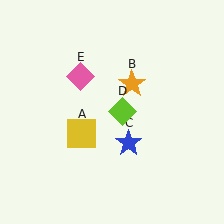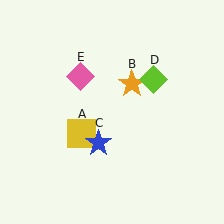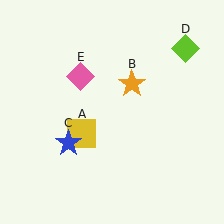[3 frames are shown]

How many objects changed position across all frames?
2 objects changed position: blue star (object C), lime diamond (object D).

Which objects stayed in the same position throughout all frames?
Yellow square (object A) and orange star (object B) and pink diamond (object E) remained stationary.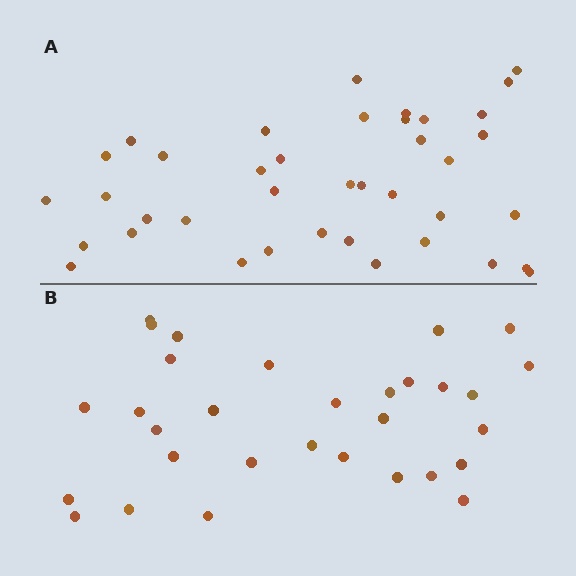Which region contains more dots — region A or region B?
Region A (the top region) has more dots.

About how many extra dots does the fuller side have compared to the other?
Region A has roughly 8 or so more dots than region B.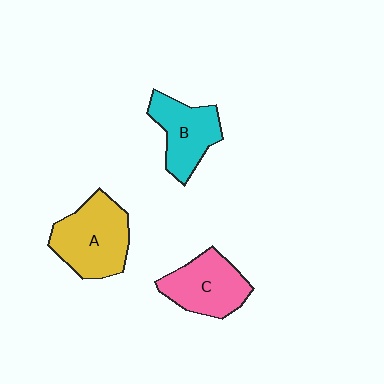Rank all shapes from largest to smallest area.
From largest to smallest: A (yellow), C (pink), B (cyan).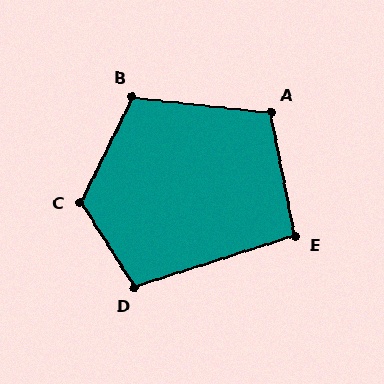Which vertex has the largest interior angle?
C, at approximately 122 degrees.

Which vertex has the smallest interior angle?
E, at approximately 97 degrees.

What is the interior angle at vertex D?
Approximately 104 degrees (obtuse).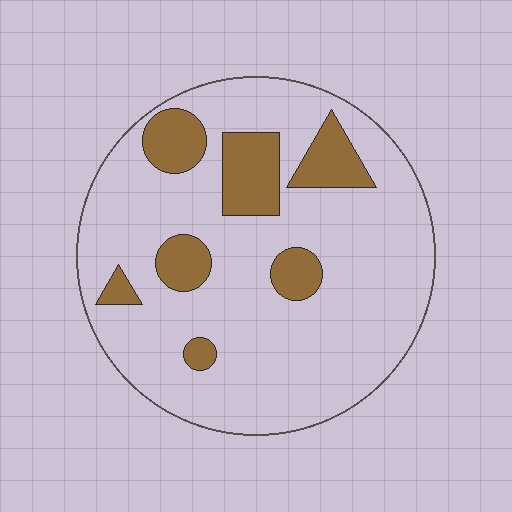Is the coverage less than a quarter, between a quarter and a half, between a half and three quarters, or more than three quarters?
Less than a quarter.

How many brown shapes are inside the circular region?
7.